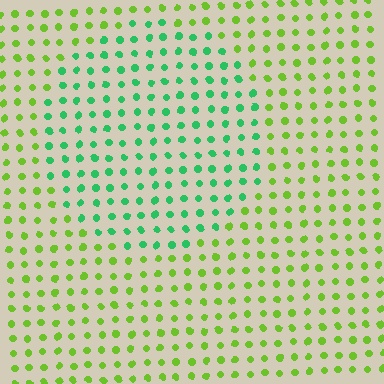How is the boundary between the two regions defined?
The boundary is defined purely by a slight shift in hue (about 48 degrees). Spacing, size, and orientation are identical on both sides.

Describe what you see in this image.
The image is filled with small lime elements in a uniform arrangement. A circle-shaped region is visible where the elements are tinted to a slightly different hue, forming a subtle color boundary.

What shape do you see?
I see a circle.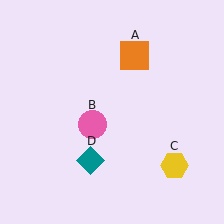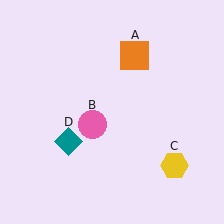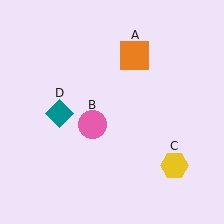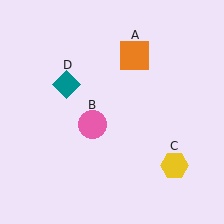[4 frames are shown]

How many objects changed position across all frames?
1 object changed position: teal diamond (object D).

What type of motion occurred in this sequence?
The teal diamond (object D) rotated clockwise around the center of the scene.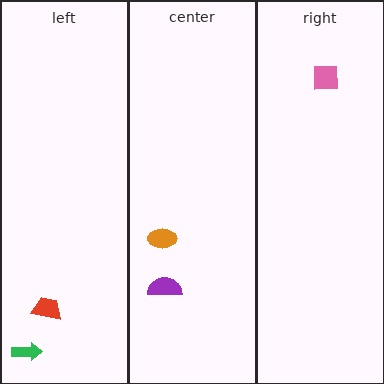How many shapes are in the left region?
2.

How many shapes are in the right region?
1.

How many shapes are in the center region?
2.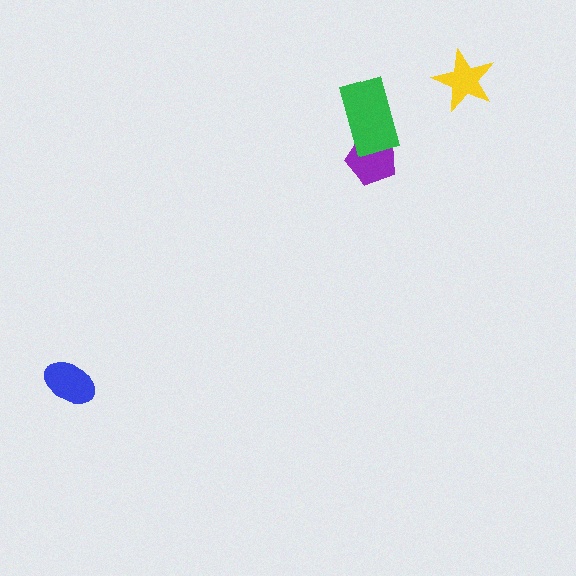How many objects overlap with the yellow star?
0 objects overlap with the yellow star.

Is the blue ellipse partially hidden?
No, no other shape covers it.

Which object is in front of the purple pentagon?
The green rectangle is in front of the purple pentagon.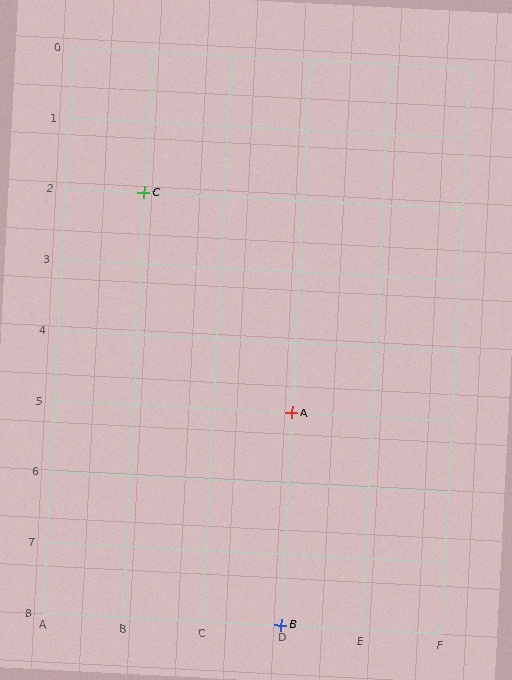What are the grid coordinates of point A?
Point A is at grid coordinates (D, 5).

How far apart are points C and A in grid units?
Points C and A are 2 columns and 3 rows apart (about 3.6 grid units diagonally).